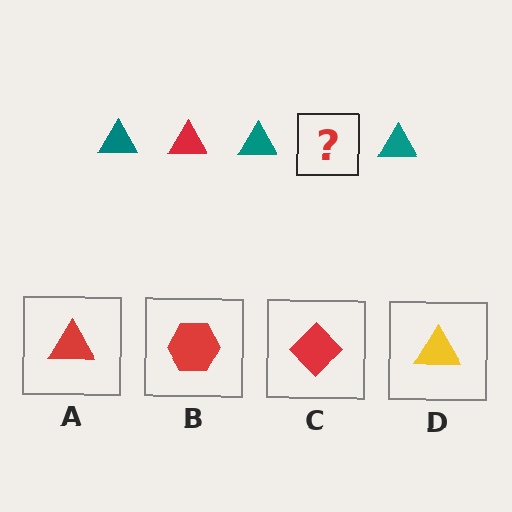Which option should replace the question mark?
Option A.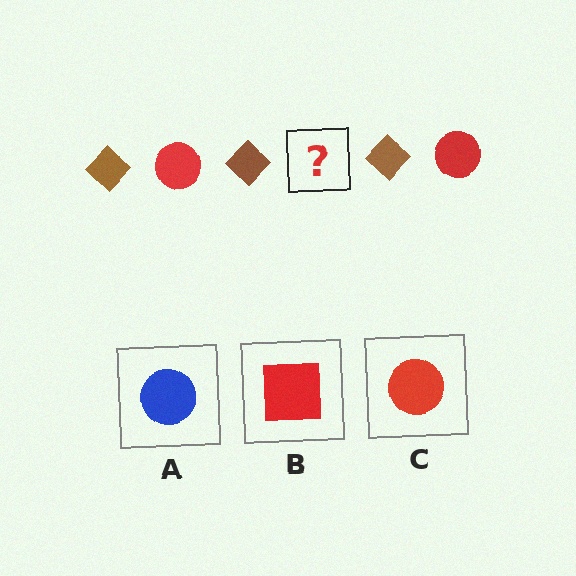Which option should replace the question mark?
Option C.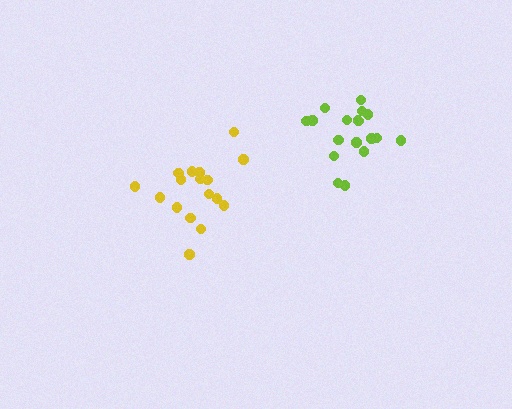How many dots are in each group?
Group 1: 18 dots, Group 2: 17 dots (35 total).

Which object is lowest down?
The yellow cluster is bottommost.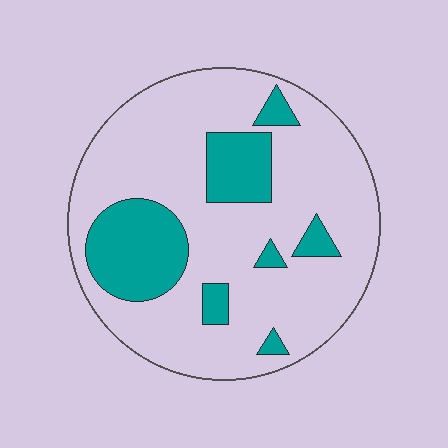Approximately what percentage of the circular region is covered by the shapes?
Approximately 25%.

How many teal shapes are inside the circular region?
7.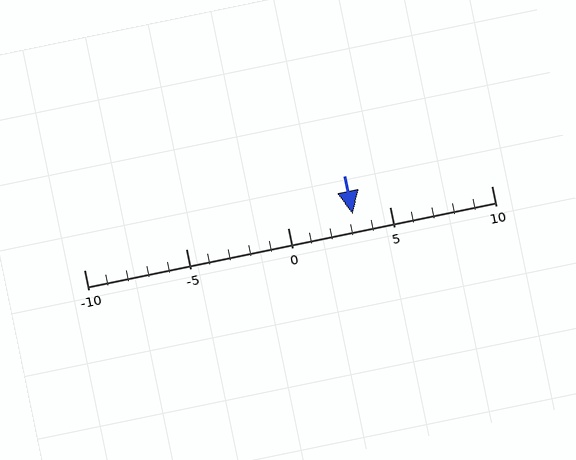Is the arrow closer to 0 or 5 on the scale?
The arrow is closer to 5.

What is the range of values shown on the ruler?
The ruler shows values from -10 to 10.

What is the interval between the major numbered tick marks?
The major tick marks are spaced 5 units apart.